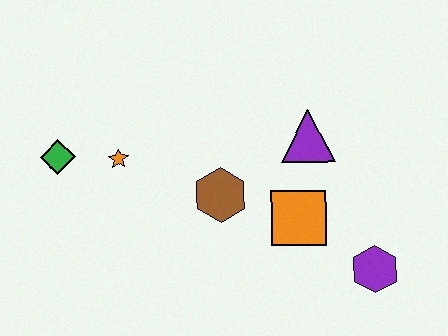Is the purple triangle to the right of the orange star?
Yes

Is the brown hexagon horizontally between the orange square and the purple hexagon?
No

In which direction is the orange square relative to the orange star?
The orange square is to the right of the orange star.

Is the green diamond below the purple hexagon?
No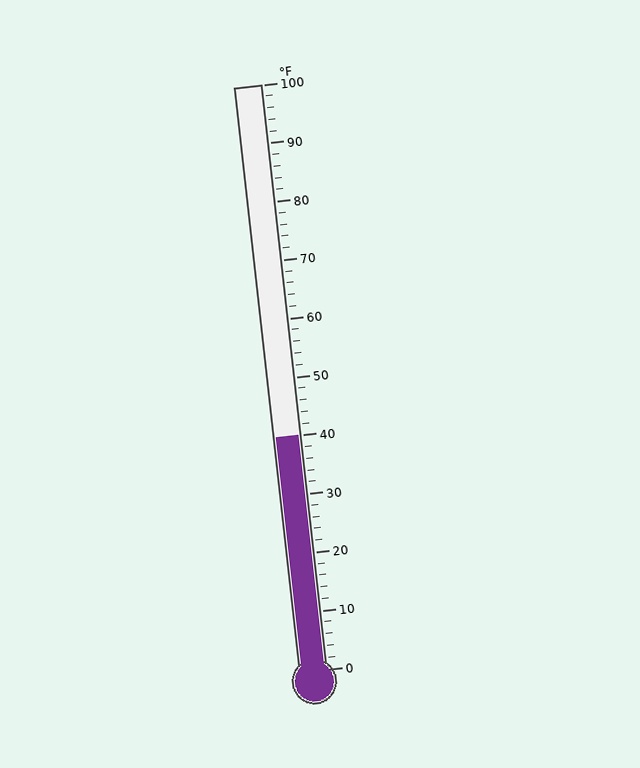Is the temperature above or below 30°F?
The temperature is above 30°F.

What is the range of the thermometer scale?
The thermometer scale ranges from 0°F to 100°F.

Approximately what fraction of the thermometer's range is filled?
The thermometer is filled to approximately 40% of its range.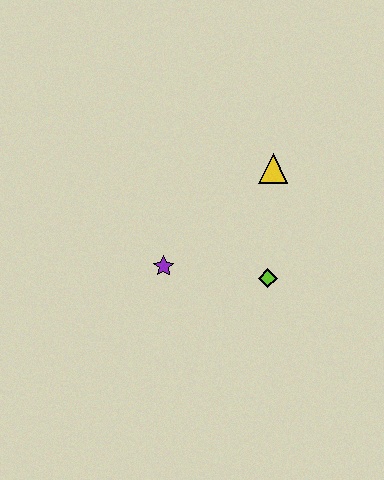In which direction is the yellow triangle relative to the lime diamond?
The yellow triangle is above the lime diamond.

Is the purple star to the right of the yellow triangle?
No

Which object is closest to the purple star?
The lime diamond is closest to the purple star.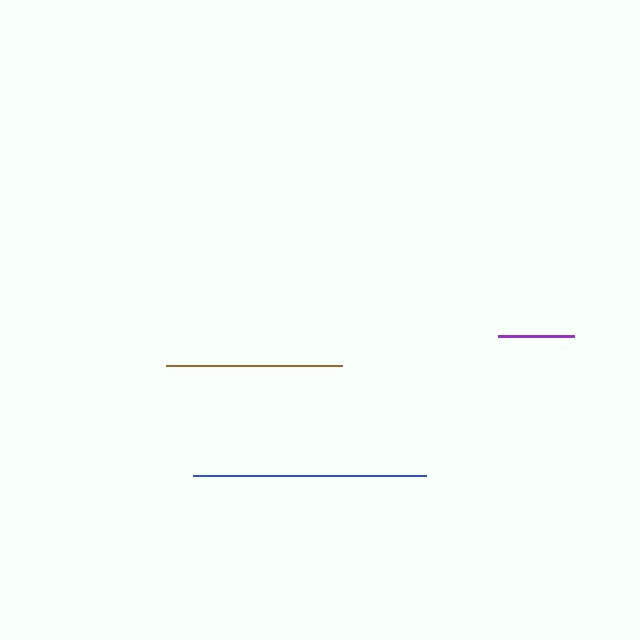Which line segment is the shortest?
The purple line is the shortest at approximately 75 pixels.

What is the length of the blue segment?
The blue segment is approximately 233 pixels long.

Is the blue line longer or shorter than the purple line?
The blue line is longer than the purple line.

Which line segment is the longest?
The blue line is the longest at approximately 233 pixels.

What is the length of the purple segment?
The purple segment is approximately 75 pixels long.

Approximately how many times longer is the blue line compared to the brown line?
The blue line is approximately 1.3 times the length of the brown line.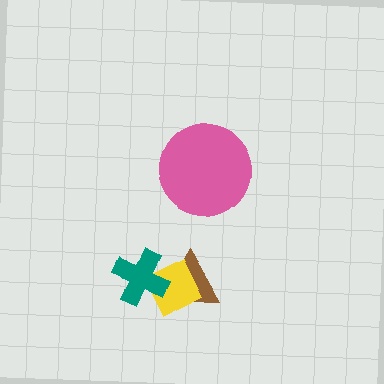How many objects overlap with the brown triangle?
2 objects overlap with the brown triangle.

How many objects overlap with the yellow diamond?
2 objects overlap with the yellow diamond.